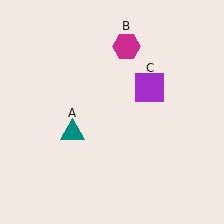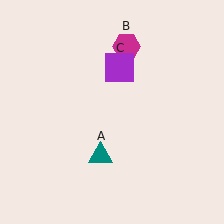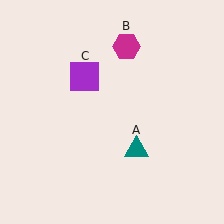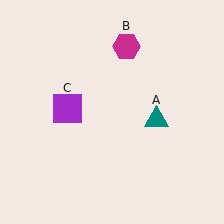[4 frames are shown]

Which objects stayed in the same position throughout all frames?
Magenta hexagon (object B) remained stationary.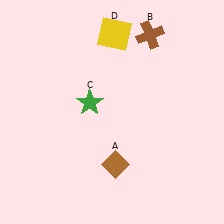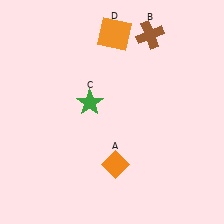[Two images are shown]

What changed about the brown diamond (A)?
In Image 1, A is brown. In Image 2, it changed to orange.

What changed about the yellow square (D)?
In Image 1, D is yellow. In Image 2, it changed to orange.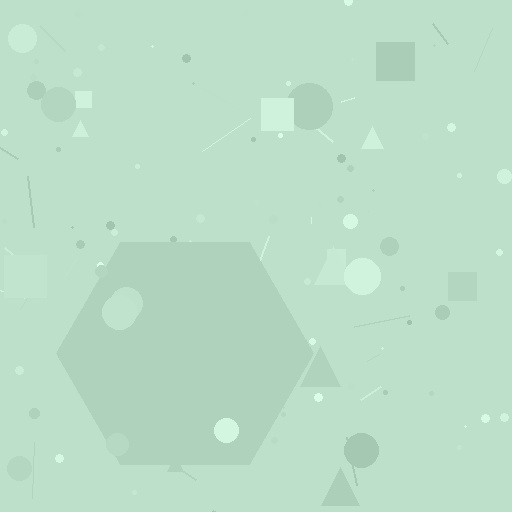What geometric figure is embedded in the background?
A hexagon is embedded in the background.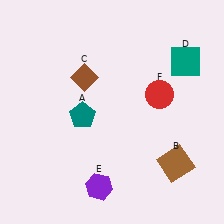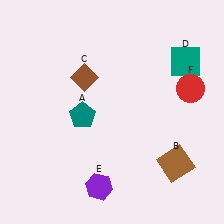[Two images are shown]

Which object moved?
The red circle (F) moved right.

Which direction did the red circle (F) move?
The red circle (F) moved right.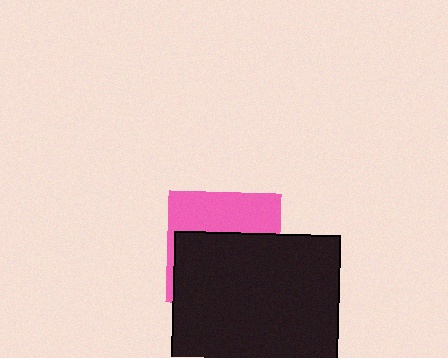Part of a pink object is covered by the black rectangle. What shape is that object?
It is a square.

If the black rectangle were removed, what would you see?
You would see the complete pink square.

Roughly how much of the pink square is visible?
A small part of it is visible (roughly 39%).